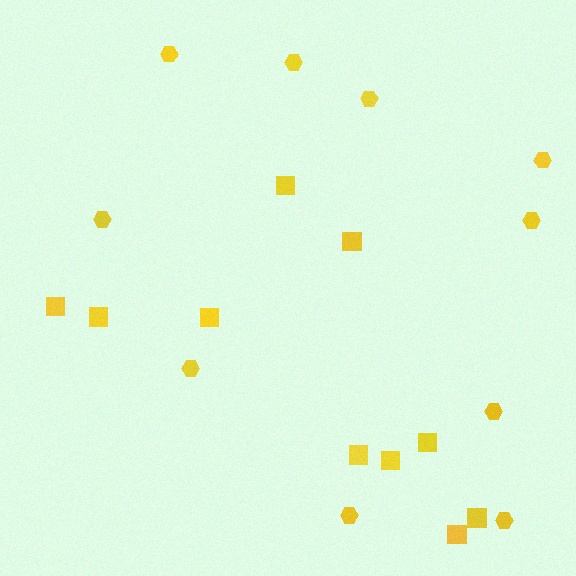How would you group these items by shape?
There are 2 groups: one group of squares (10) and one group of hexagons (10).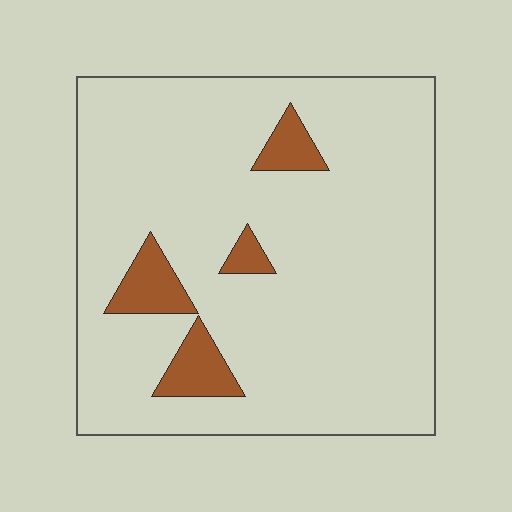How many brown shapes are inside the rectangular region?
4.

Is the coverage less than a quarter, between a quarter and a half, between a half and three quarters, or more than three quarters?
Less than a quarter.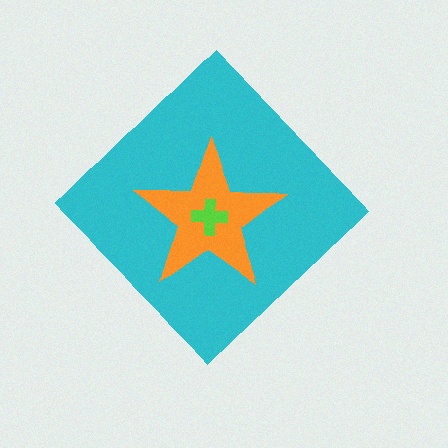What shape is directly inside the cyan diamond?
The orange star.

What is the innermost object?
The lime cross.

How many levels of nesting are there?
3.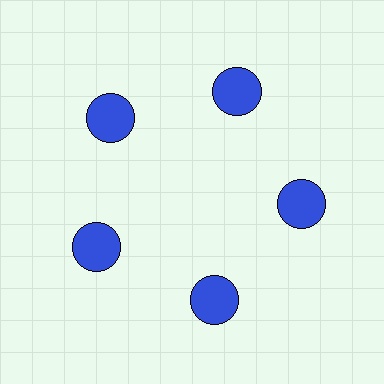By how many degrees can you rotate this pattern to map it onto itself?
The pattern maps onto itself every 72 degrees of rotation.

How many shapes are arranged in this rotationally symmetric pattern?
There are 5 shapes, arranged in 5 groups of 1.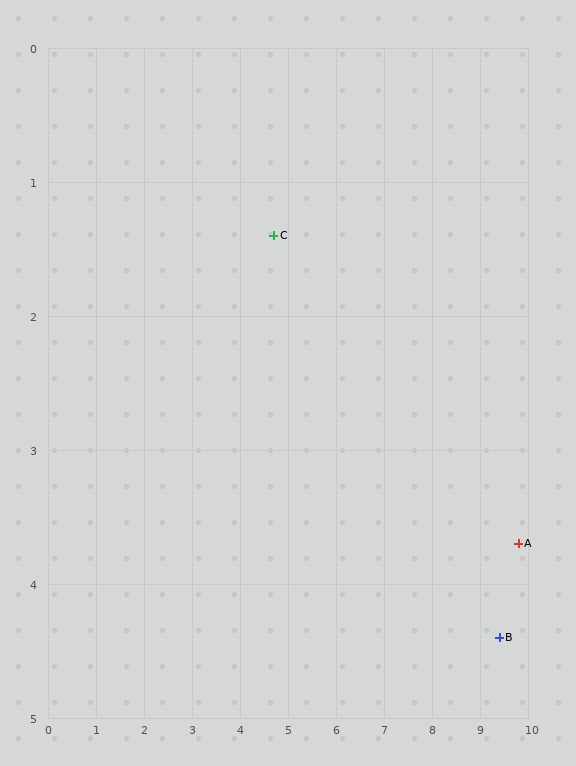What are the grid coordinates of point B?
Point B is at approximately (9.4, 4.4).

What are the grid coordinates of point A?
Point A is at approximately (9.8, 3.7).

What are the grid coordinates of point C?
Point C is at approximately (4.7, 1.4).